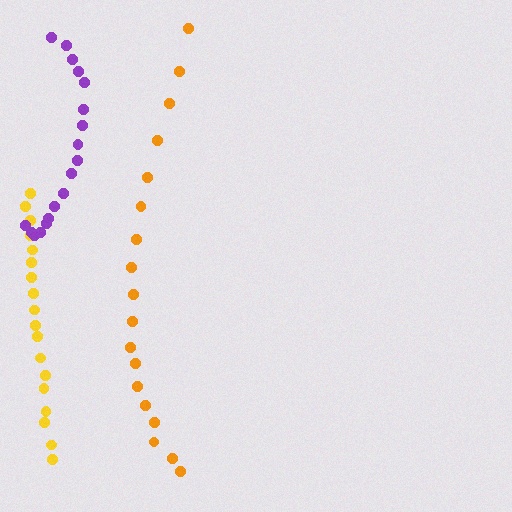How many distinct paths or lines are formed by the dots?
There are 3 distinct paths.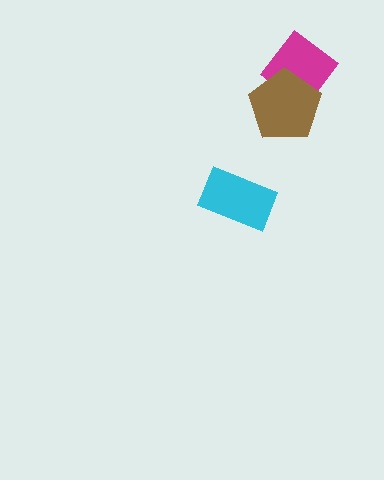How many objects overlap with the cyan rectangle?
0 objects overlap with the cyan rectangle.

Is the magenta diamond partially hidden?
Yes, it is partially covered by another shape.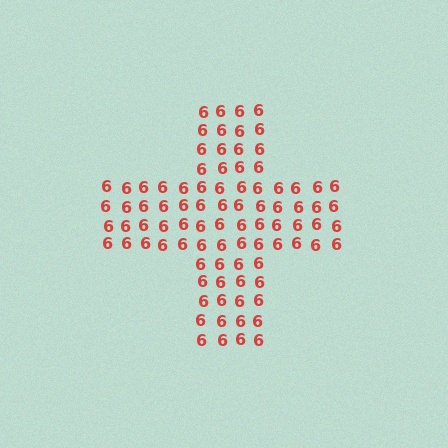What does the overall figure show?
The overall figure shows a cross.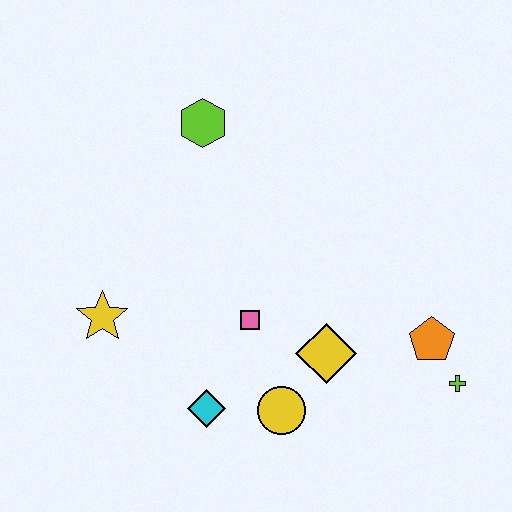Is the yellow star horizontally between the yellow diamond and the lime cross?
No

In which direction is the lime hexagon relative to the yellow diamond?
The lime hexagon is above the yellow diamond.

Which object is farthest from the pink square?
The lime cross is farthest from the pink square.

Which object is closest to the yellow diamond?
The yellow circle is closest to the yellow diamond.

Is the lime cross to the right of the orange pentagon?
Yes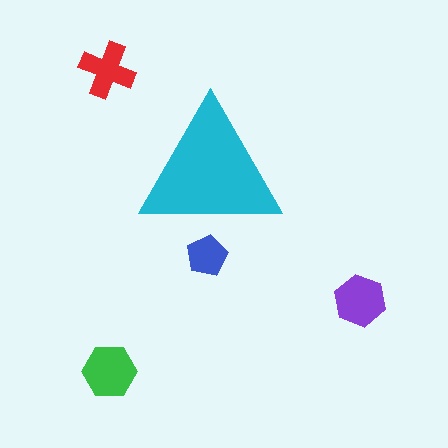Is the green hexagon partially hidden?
No, the green hexagon is fully visible.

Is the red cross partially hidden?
No, the red cross is fully visible.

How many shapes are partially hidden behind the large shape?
1 shape is partially hidden.